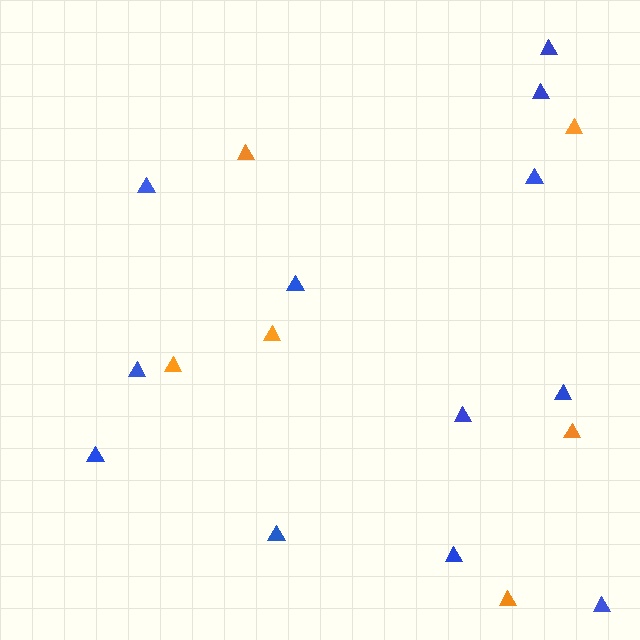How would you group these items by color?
There are 2 groups: one group of blue triangles (12) and one group of orange triangles (6).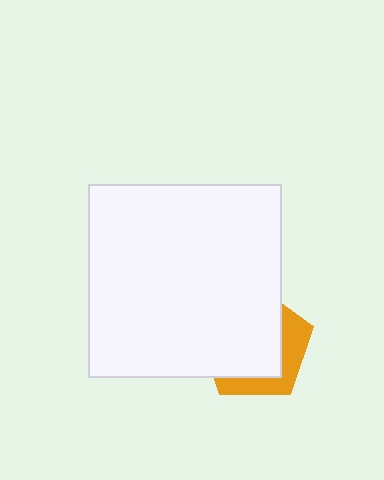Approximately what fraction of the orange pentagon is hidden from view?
Roughly 67% of the orange pentagon is hidden behind the white square.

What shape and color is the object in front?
The object in front is a white square.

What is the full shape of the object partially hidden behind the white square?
The partially hidden object is an orange pentagon.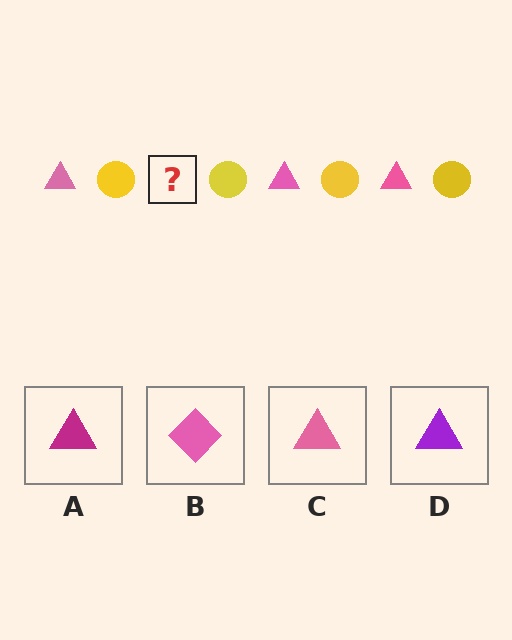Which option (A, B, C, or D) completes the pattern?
C.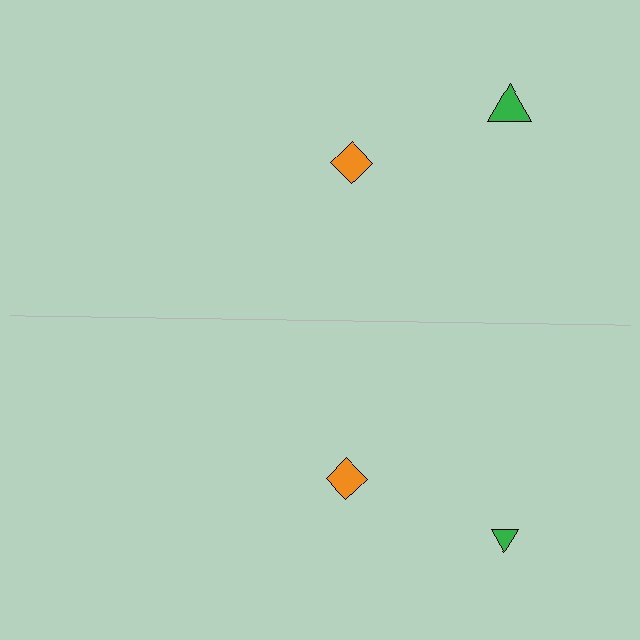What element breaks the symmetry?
The green triangle on the bottom side has a different size than its mirror counterpart.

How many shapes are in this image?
There are 4 shapes in this image.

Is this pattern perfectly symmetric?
No, the pattern is not perfectly symmetric. The green triangle on the bottom side has a different size than its mirror counterpart.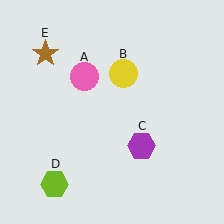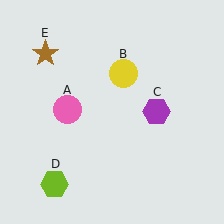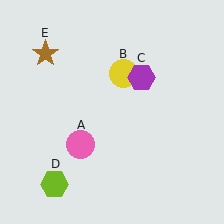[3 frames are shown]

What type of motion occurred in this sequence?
The pink circle (object A), purple hexagon (object C) rotated counterclockwise around the center of the scene.